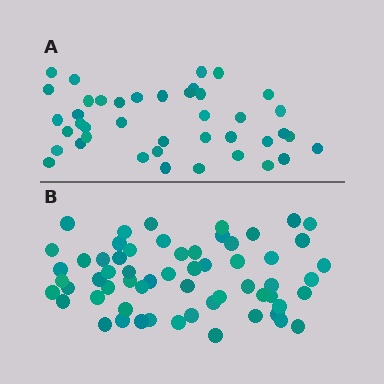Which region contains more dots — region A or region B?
Region B (the bottom region) has more dots.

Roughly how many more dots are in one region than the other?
Region B has approximately 20 more dots than region A.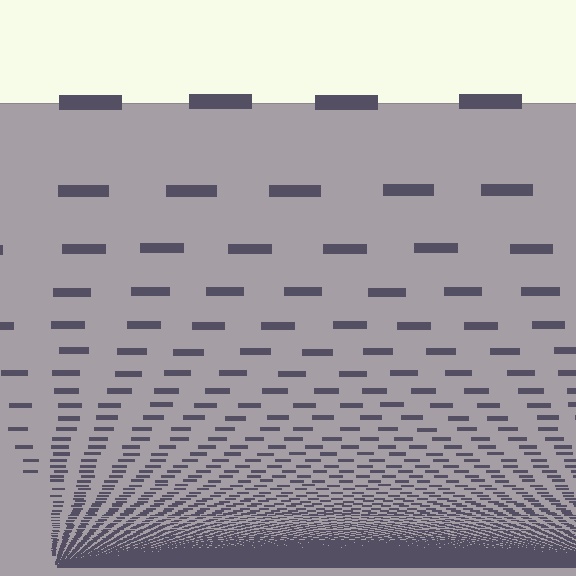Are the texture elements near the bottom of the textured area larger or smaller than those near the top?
Smaller. The gradient is inverted — elements near the bottom are smaller and denser.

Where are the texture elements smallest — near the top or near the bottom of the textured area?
Near the bottom.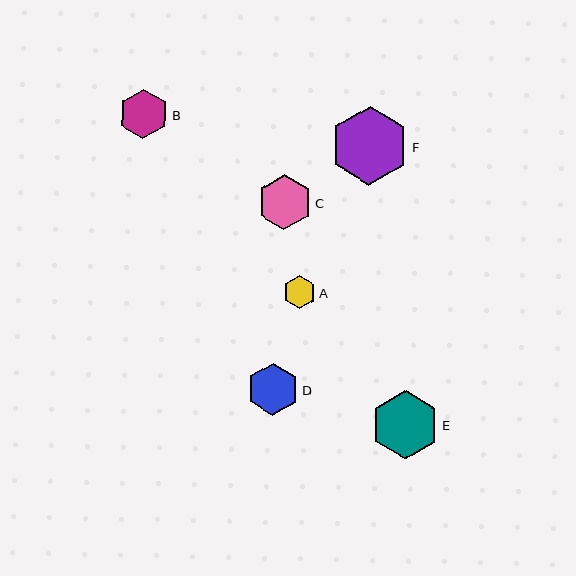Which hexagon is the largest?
Hexagon F is the largest with a size of approximately 79 pixels.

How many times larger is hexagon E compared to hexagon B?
Hexagon E is approximately 1.4 times the size of hexagon B.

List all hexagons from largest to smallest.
From largest to smallest: F, E, C, D, B, A.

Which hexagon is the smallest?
Hexagon A is the smallest with a size of approximately 33 pixels.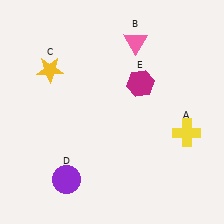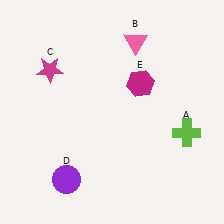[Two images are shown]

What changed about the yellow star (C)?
In Image 1, C is yellow. In Image 2, it changed to magenta.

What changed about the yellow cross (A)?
In Image 1, A is yellow. In Image 2, it changed to lime.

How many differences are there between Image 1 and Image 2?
There are 2 differences between the two images.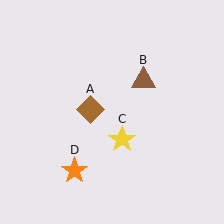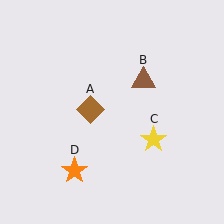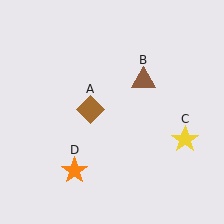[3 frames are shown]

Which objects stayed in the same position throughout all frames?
Brown diamond (object A) and brown triangle (object B) and orange star (object D) remained stationary.